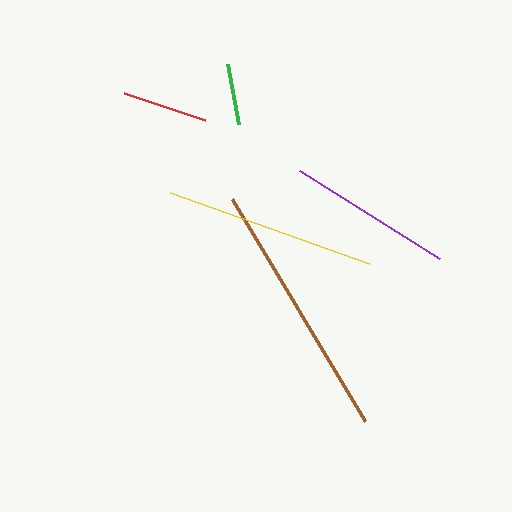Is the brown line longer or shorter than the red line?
The brown line is longer than the red line.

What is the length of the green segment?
The green segment is approximately 61 pixels long.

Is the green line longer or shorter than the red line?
The red line is longer than the green line.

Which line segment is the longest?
The brown line is the longest at approximately 258 pixels.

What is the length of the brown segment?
The brown segment is approximately 258 pixels long.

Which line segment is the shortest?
The green line is the shortest at approximately 61 pixels.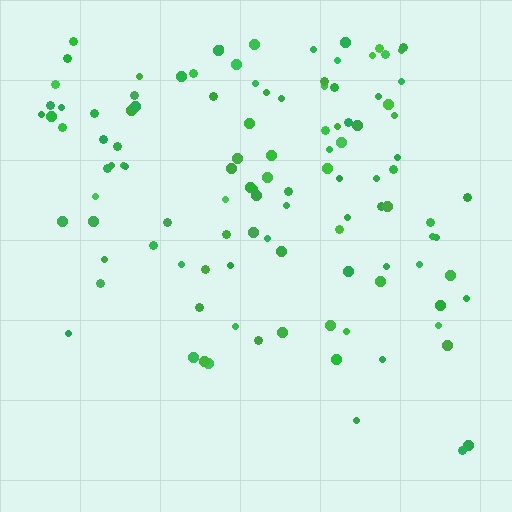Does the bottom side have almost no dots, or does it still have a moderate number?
Still a moderate number, just noticeably fewer than the top.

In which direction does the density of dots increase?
From bottom to top, with the top side densest.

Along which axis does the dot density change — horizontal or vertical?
Vertical.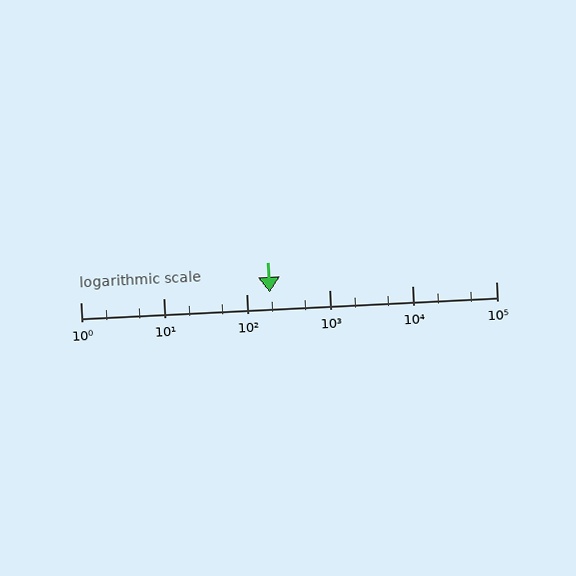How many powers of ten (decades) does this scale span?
The scale spans 5 decades, from 1 to 100000.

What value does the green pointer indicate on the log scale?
The pointer indicates approximately 190.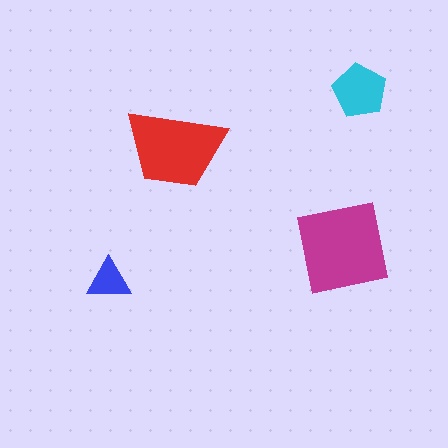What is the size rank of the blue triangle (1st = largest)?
4th.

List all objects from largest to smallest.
The magenta square, the red trapezoid, the cyan pentagon, the blue triangle.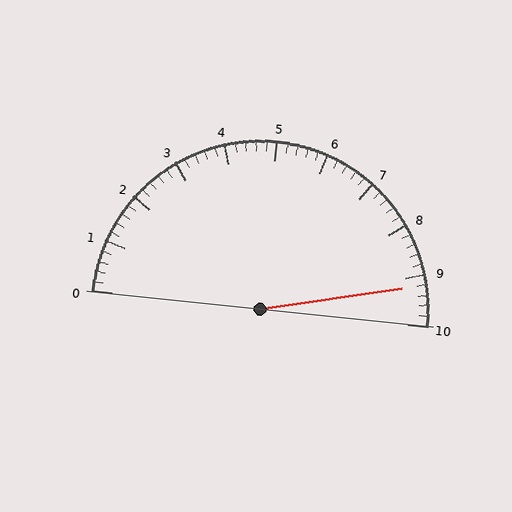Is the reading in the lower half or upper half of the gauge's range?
The reading is in the upper half of the range (0 to 10).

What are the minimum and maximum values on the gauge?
The gauge ranges from 0 to 10.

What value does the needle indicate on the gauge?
The needle indicates approximately 9.2.